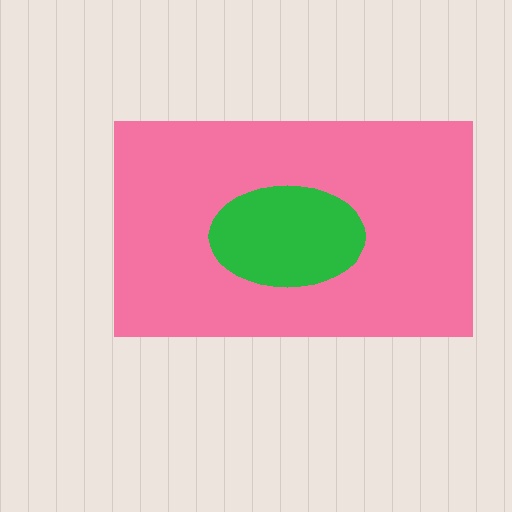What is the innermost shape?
The green ellipse.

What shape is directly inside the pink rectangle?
The green ellipse.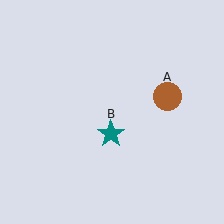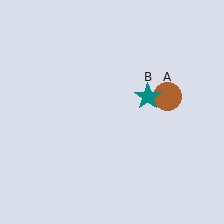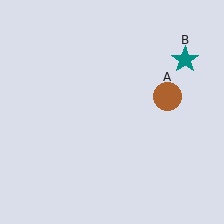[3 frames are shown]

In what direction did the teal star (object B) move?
The teal star (object B) moved up and to the right.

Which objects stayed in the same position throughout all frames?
Brown circle (object A) remained stationary.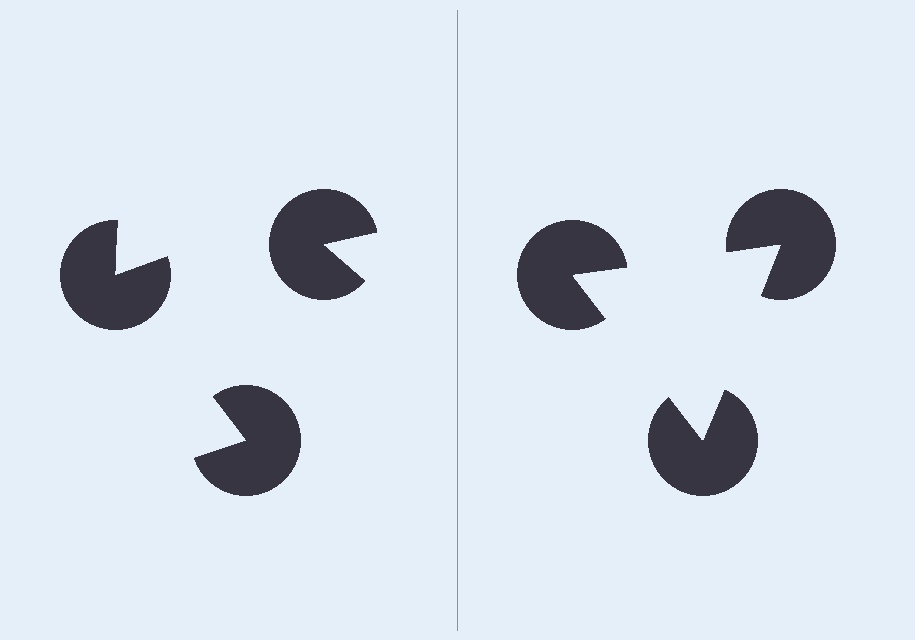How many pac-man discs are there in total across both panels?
6 — 3 on each side.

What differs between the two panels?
The pac-man discs are positioned identically on both sides; only the wedge orientations differ. On the right they align to a triangle; on the left they are misaligned.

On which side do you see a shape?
An illusory triangle appears on the right side. On the left side the wedge cuts are rotated, so no coherent shape forms.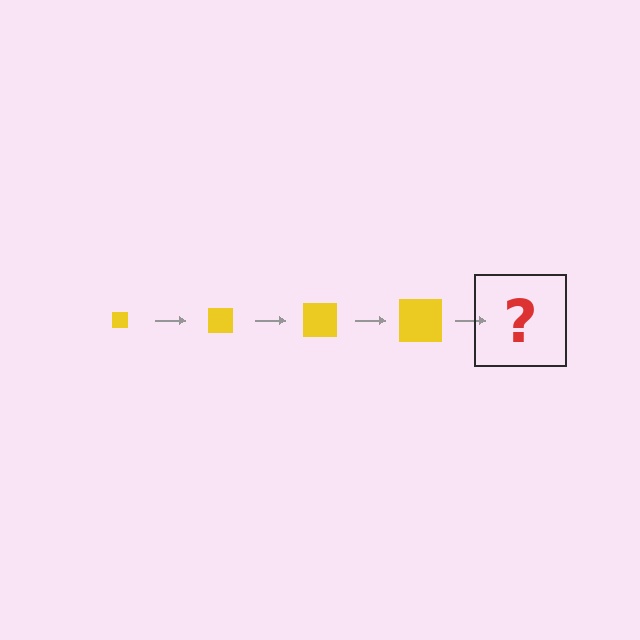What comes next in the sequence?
The next element should be a yellow square, larger than the previous one.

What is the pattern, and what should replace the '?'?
The pattern is that the square gets progressively larger each step. The '?' should be a yellow square, larger than the previous one.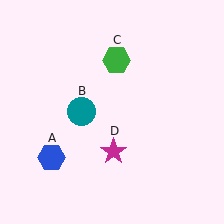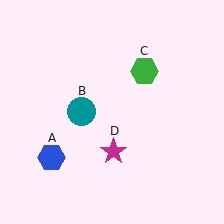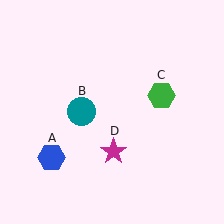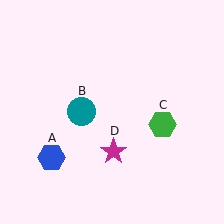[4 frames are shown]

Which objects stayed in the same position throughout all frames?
Blue hexagon (object A) and teal circle (object B) and magenta star (object D) remained stationary.